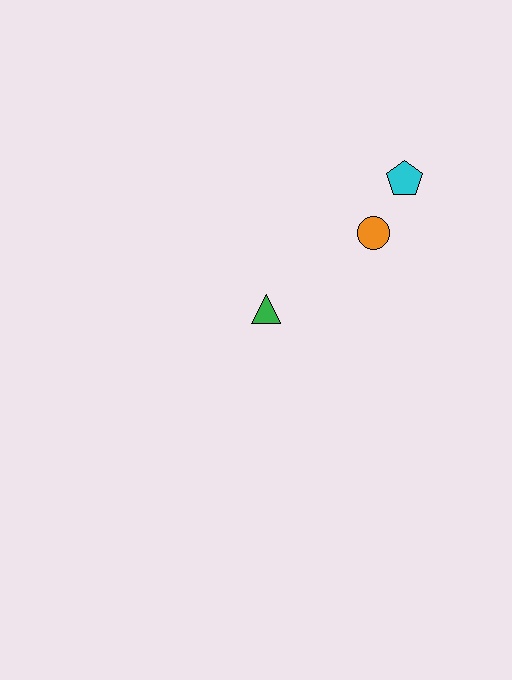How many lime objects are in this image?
There are no lime objects.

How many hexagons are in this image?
There are no hexagons.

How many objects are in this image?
There are 3 objects.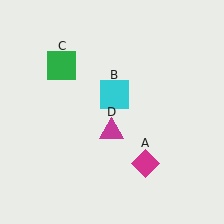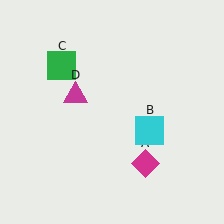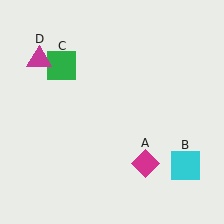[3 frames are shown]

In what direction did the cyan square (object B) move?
The cyan square (object B) moved down and to the right.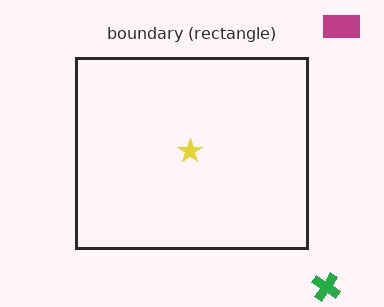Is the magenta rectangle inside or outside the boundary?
Outside.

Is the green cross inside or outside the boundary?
Outside.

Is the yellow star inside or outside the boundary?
Inside.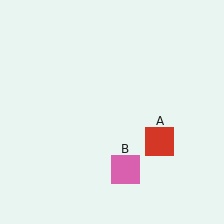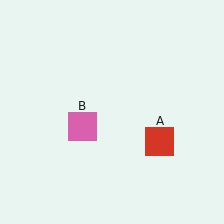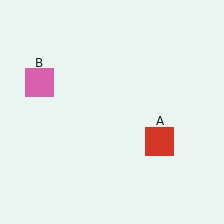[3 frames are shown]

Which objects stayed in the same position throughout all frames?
Red square (object A) remained stationary.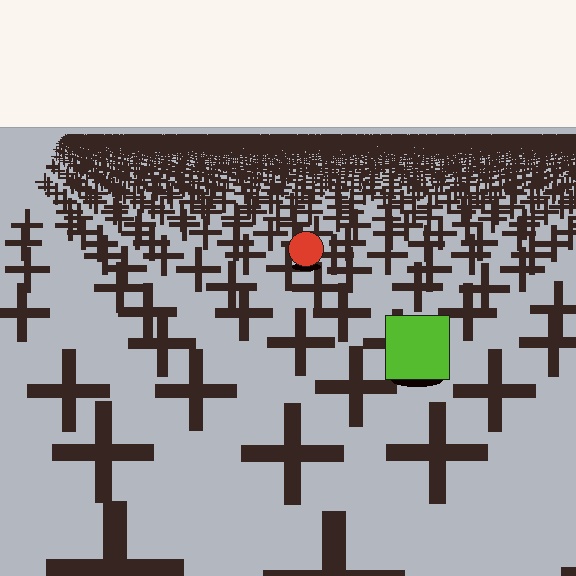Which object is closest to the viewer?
The lime square is closest. The texture marks near it are larger and more spread out.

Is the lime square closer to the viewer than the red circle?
Yes. The lime square is closer — you can tell from the texture gradient: the ground texture is coarser near it.